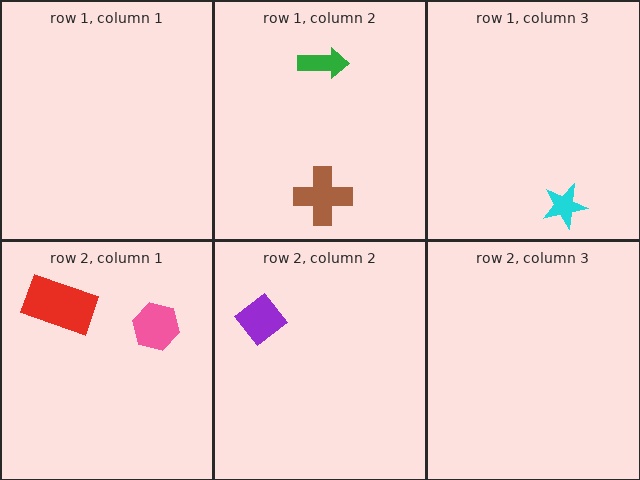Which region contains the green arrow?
The row 1, column 2 region.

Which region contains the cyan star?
The row 1, column 3 region.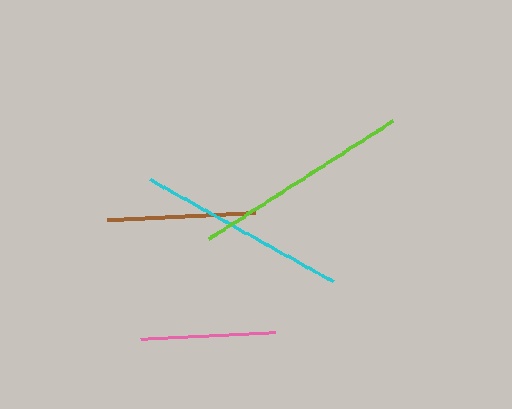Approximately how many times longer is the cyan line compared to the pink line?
The cyan line is approximately 1.6 times the length of the pink line.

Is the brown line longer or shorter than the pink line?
The brown line is longer than the pink line.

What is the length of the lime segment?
The lime segment is approximately 218 pixels long.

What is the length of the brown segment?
The brown segment is approximately 149 pixels long.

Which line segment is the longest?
The lime line is the longest at approximately 218 pixels.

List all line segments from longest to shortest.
From longest to shortest: lime, cyan, brown, pink.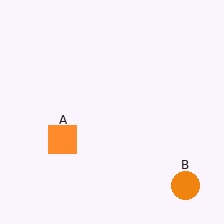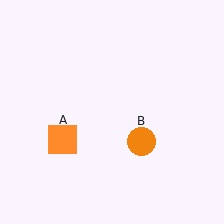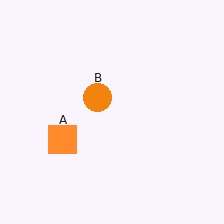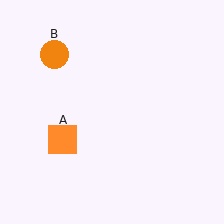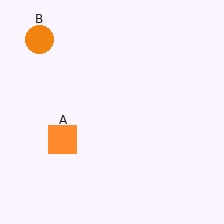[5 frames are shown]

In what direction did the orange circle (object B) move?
The orange circle (object B) moved up and to the left.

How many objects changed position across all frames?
1 object changed position: orange circle (object B).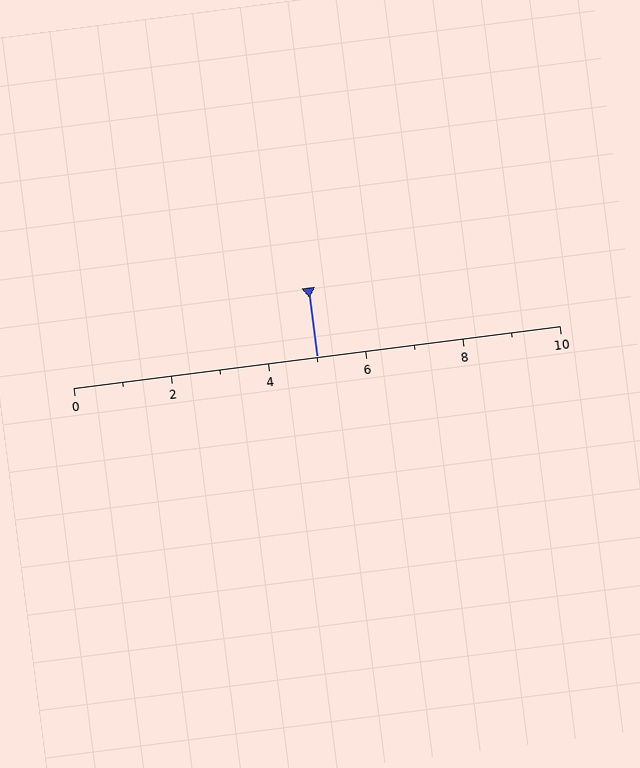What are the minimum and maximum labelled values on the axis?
The axis runs from 0 to 10.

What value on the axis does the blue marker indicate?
The marker indicates approximately 5.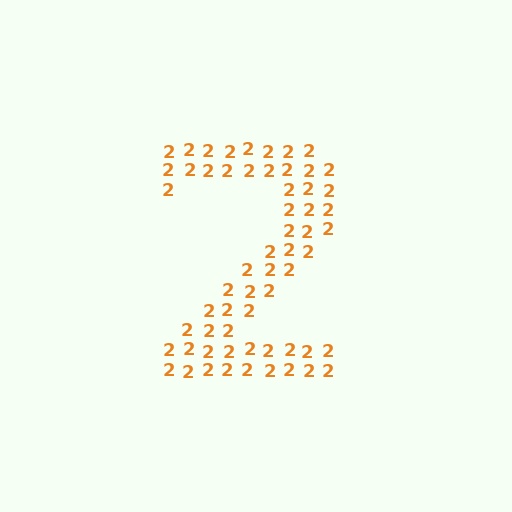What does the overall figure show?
The overall figure shows the digit 2.